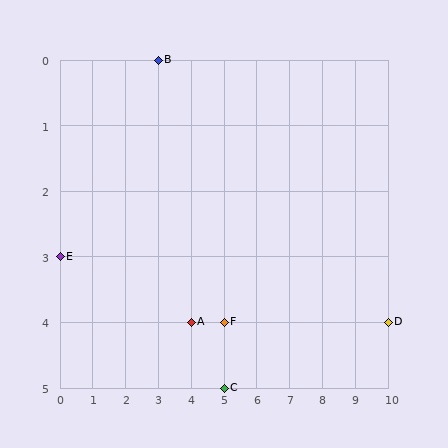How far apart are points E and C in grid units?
Points E and C are 5 columns and 2 rows apart (about 5.4 grid units diagonally).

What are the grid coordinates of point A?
Point A is at grid coordinates (4, 4).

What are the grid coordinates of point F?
Point F is at grid coordinates (5, 4).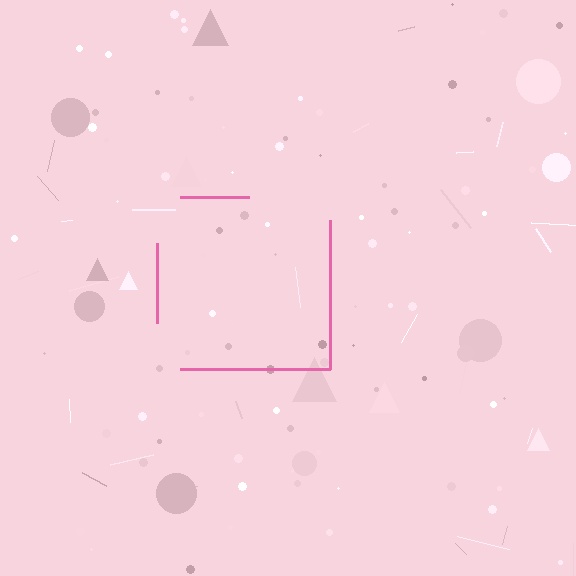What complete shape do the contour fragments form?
The contour fragments form a square.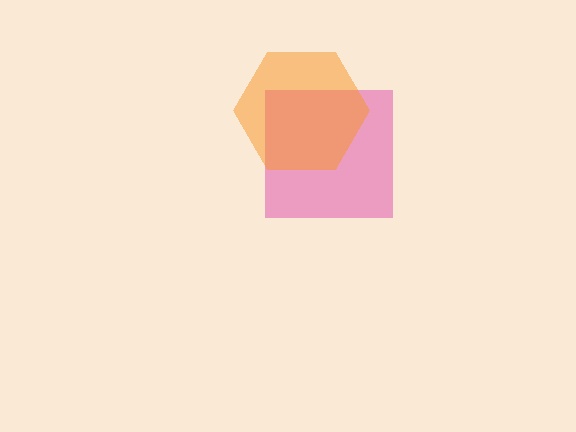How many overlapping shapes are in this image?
There are 2 overlapping shapes in the image.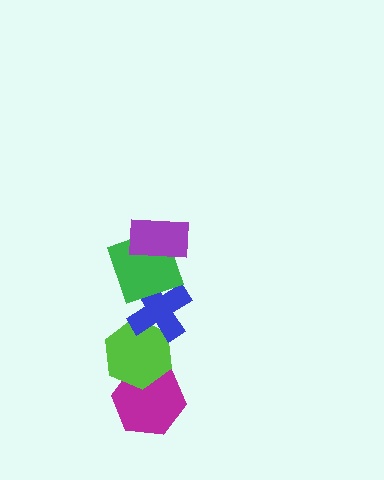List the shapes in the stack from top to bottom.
From top to bottom: the purple rectangle, the green square, the blue cross, the lime hexagon, the magenta hexagon.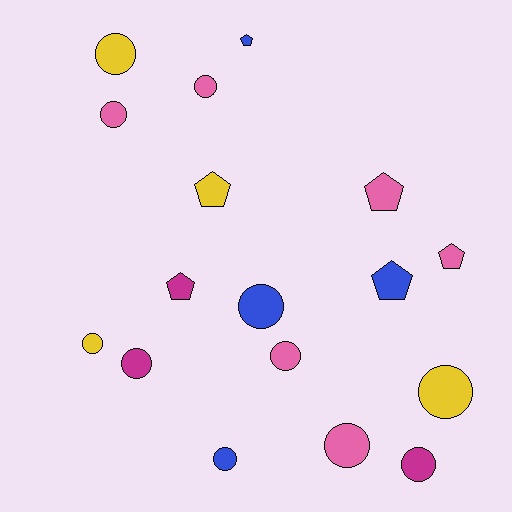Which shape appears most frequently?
Circle, with 11 objects.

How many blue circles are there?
There are 2 blue circles.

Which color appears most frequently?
Pink, with 6 objects.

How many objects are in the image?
There are 17 objects.